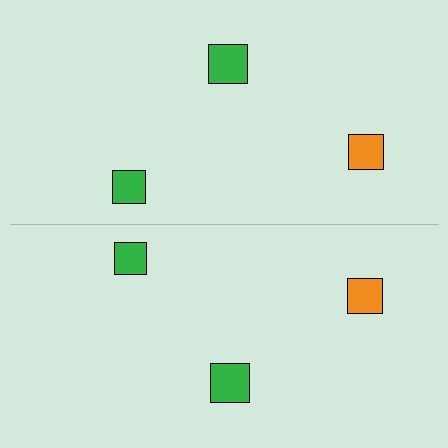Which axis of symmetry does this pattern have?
The pattern has a horizontal axis of symmetry running through the center of the image.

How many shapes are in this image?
There are 6 shapes in this image.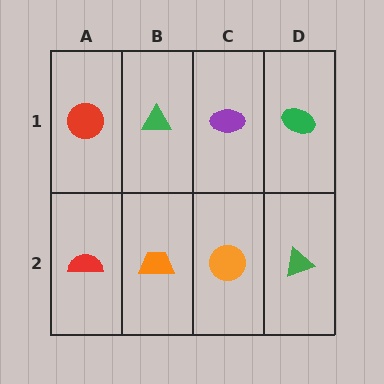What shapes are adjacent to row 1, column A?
A red semicircle (row 2, column A), a green triangle (row 1, column B).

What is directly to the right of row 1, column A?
A green triangle.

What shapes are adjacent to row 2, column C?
A purple ellipse (row 1, column C), an orange trapezoid (row 2, column B), a green triangle (row 2, column D).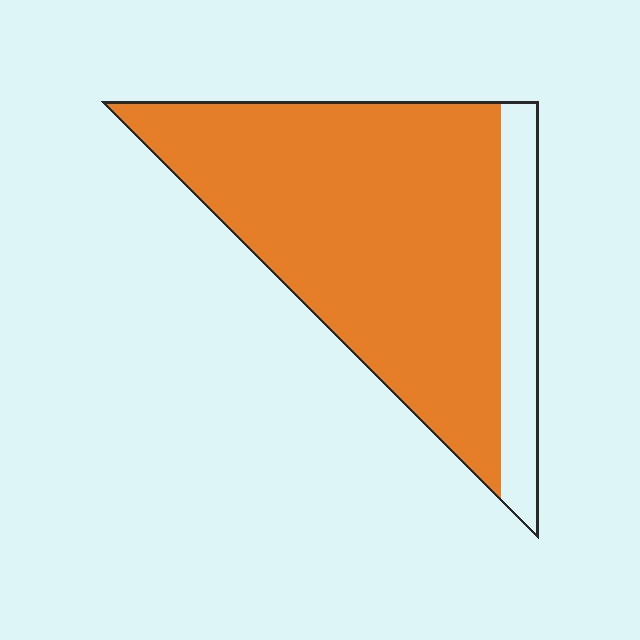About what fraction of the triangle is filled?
About five sixths (5/6).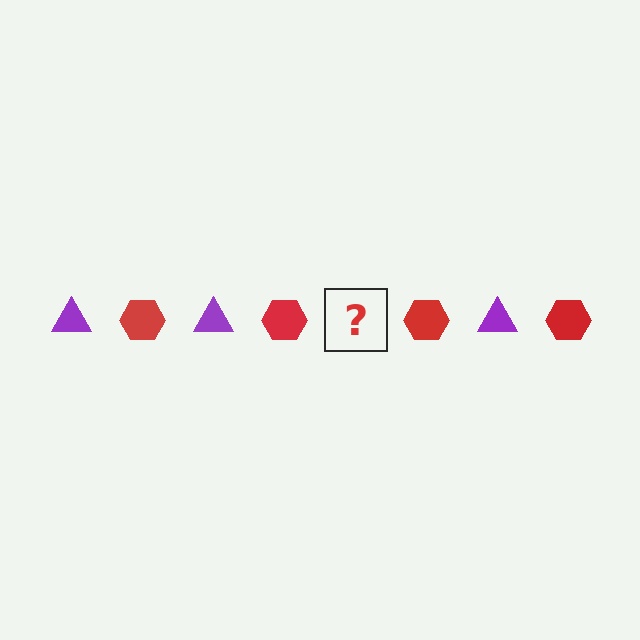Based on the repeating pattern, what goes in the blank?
The blank should be a purple triangle.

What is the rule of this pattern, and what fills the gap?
The rule is that the pattern alternates between purple triangle and red hexagon. The gap should be filled with a purple triangle.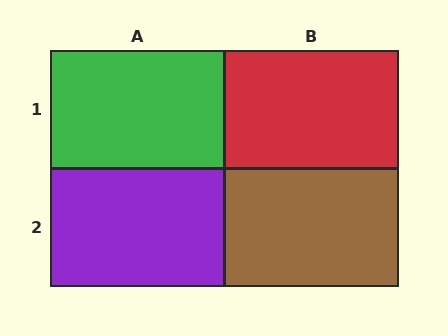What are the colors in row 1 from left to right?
Green, red.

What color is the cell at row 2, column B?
Brown.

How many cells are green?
1 cell is green.